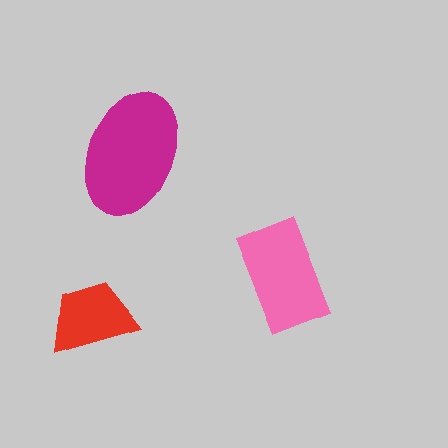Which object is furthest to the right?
The pink rectangle is rightmost.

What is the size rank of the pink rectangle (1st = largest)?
2nd.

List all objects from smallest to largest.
The red trapezoid, the pink rectangle, the magenta ellipse.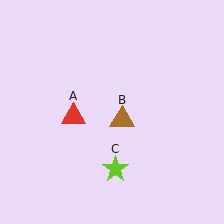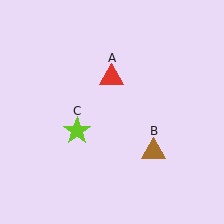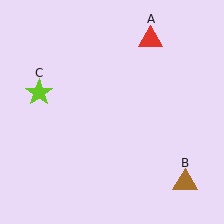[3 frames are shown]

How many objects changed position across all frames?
3 objects changed position: red triangle (object A), brown triangle (object B), lime star (object C).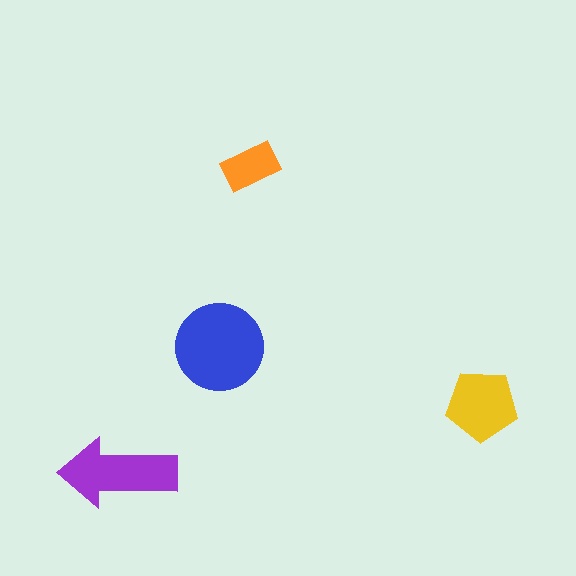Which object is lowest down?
The purple arrow is bottommost.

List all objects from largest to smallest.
The blue circle, the purple arrow, the yellow pentagon, the orange rectangle.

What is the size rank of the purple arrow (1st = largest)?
2nd.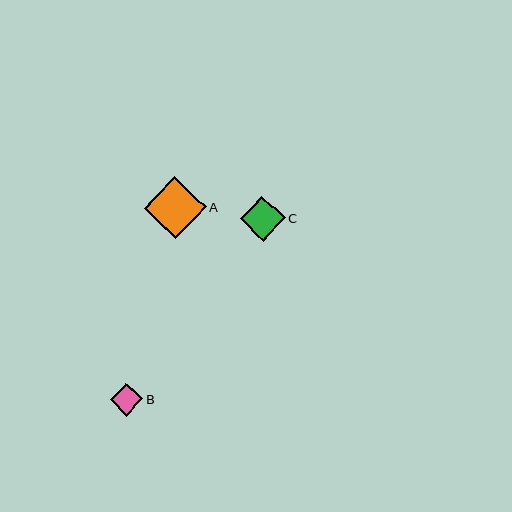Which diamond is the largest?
Diamond A is the largest with a size of approximately 62 pixels.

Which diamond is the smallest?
Diamond B is the smallest with a size of approximately 32 pixels.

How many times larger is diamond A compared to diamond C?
Diamond A is approximately 1.4 times the size of diamond C.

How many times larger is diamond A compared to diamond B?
Diamond A is approximately 1.9 times the size of diamond B.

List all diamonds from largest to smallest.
From largest to smallest: A, C, B.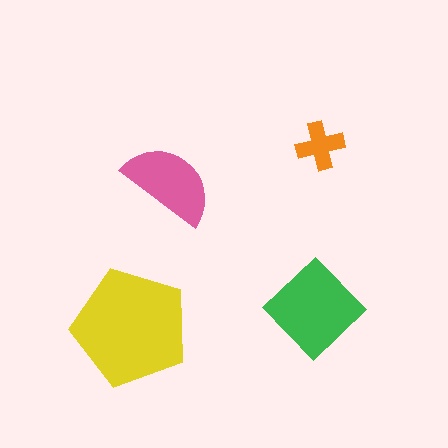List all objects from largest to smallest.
The yellow pentagon, the green diamond, the pink semicircle, the orange cross.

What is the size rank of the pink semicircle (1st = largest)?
3rd.